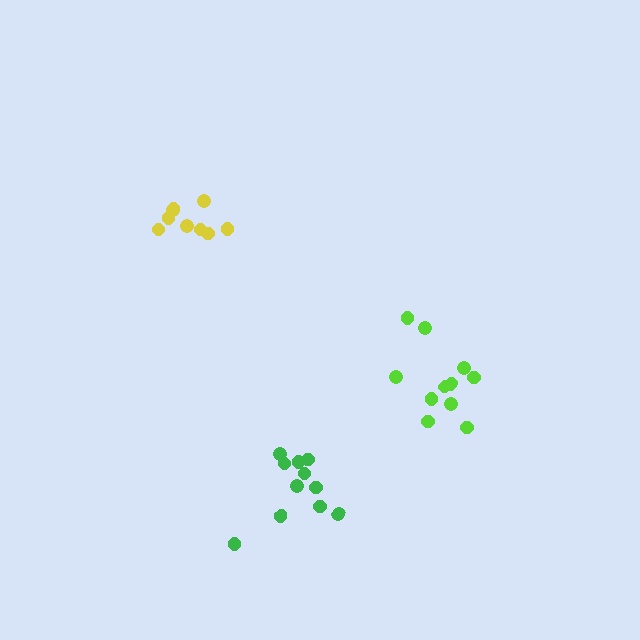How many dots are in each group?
Group 1: 9 dots, Group 2: 11 dots, Group 3: 11 dots (31 total).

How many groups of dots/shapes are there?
There are 3 groups.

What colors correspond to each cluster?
The clusters are colored: yellow, lime, green.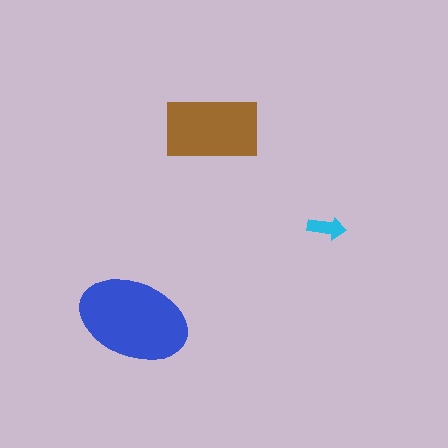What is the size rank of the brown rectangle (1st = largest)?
2nd.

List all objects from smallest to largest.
The cyan arrow, the brown rectangle, the blue ellipse.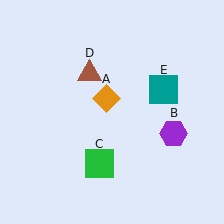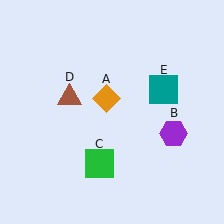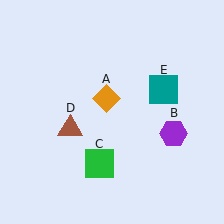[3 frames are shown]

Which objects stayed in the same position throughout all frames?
Orange diamond (object A) and purple hexagon (object B) and green square (object C) and teal square (object E) remained stationary.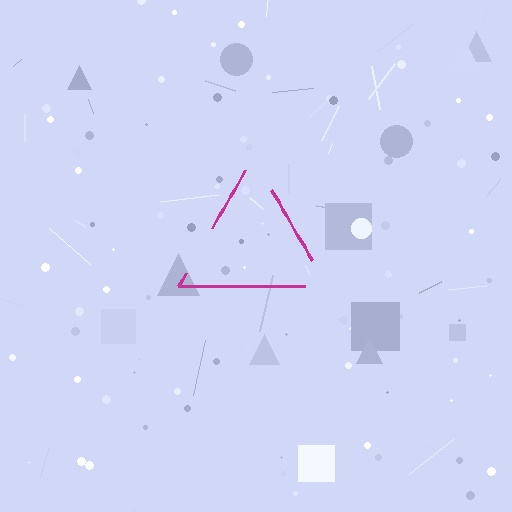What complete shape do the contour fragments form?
The contour fragments form a triangle.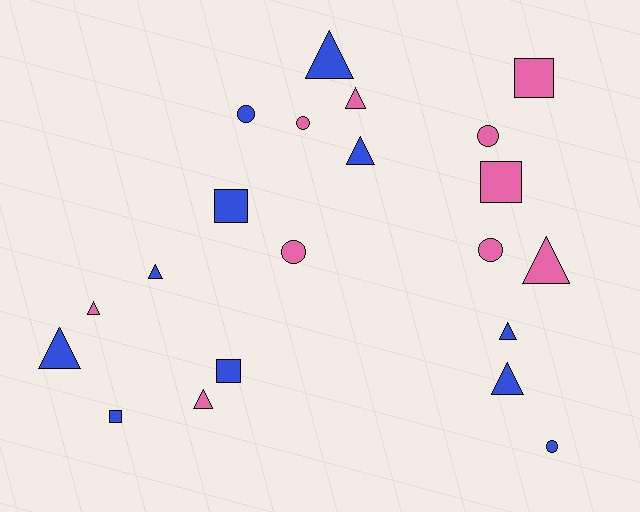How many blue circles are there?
There are 2 blue circles.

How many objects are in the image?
There are 21 objects.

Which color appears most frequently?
Blue, with 11 objects.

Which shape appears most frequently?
Triangle, with 10 objects.